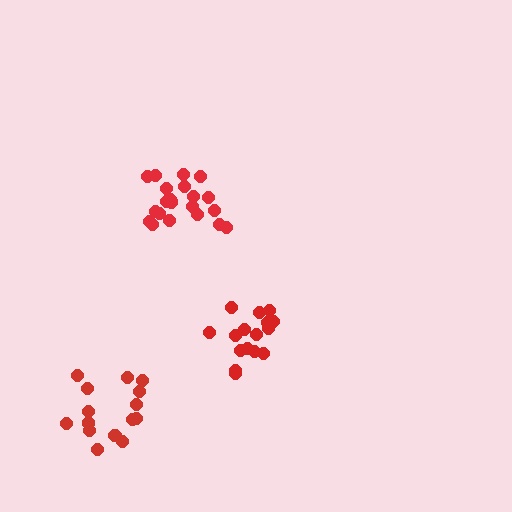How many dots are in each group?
Group 1: 15 dots, Group 2: 16 dots, Group 3: 21 dots (52 total).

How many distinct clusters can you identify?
There are 3 distinct clusters.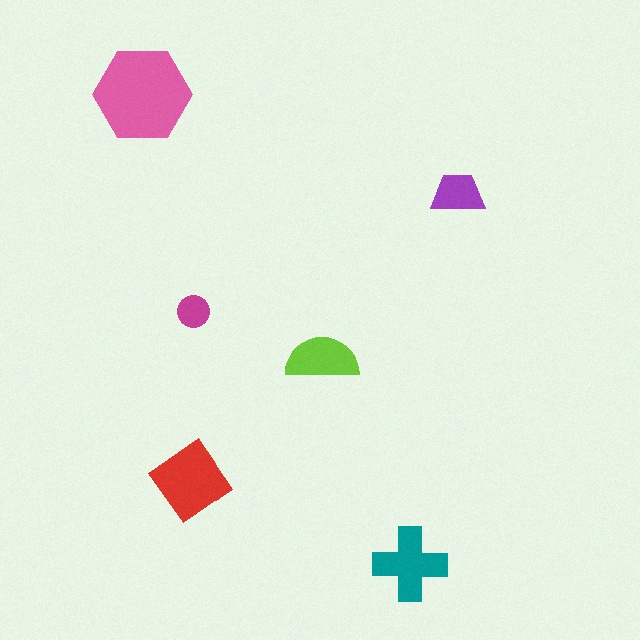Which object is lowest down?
The teal cross is bottommost.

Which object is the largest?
The pink hexagon.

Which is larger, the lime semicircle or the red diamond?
The red diamond.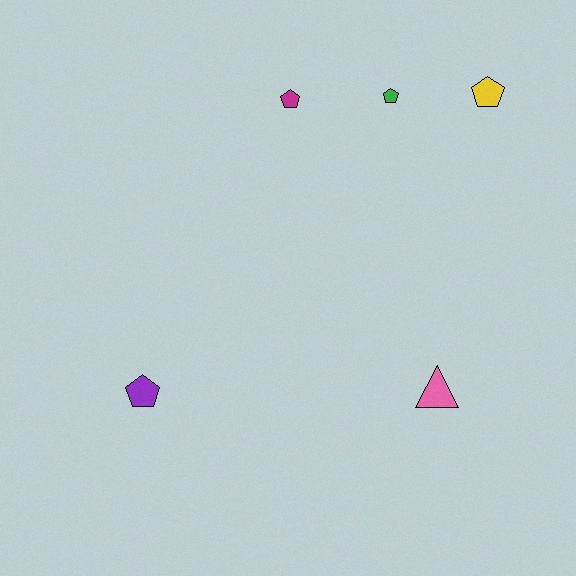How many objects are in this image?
There are 5 objects.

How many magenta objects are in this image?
There is 1 magenta object.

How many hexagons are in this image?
There are no hexagons.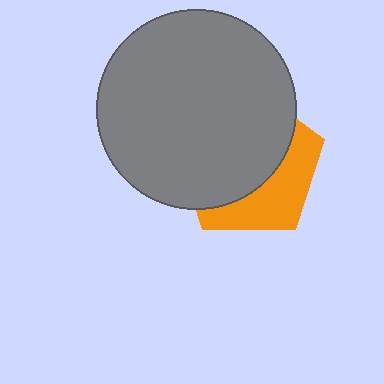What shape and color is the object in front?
The object in front is a gray circle.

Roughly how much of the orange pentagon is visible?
A small part of it is visible (roughly 37%).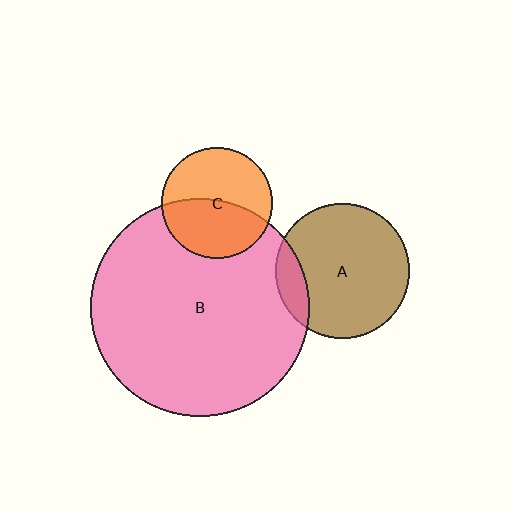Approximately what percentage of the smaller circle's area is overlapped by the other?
Approximately 50%.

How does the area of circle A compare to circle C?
Approximately 1.5 times.